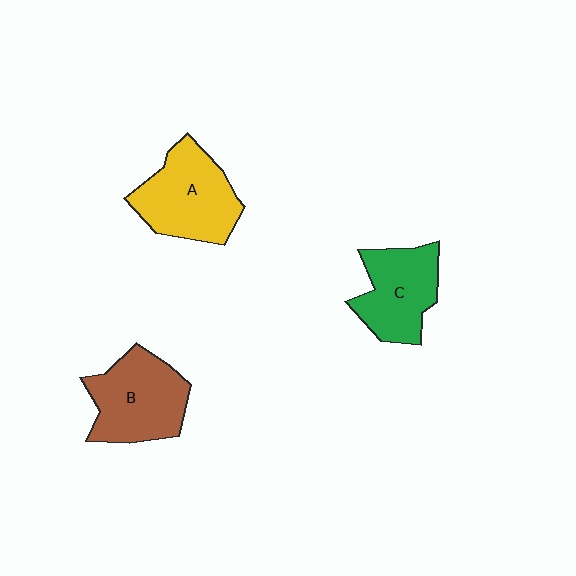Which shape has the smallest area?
Shape C (green).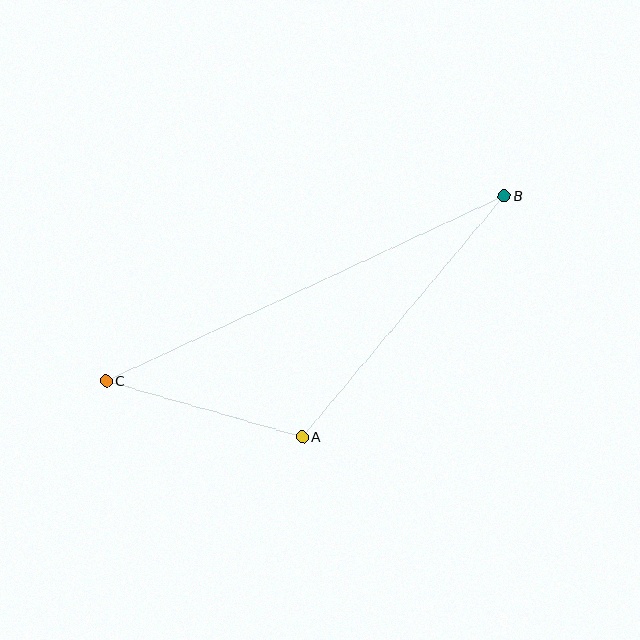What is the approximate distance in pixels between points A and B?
The distance between A and B is approximately 315 pixels.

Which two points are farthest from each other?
Points B and C are farthest from each other.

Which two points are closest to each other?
Points A and C are closest to each other.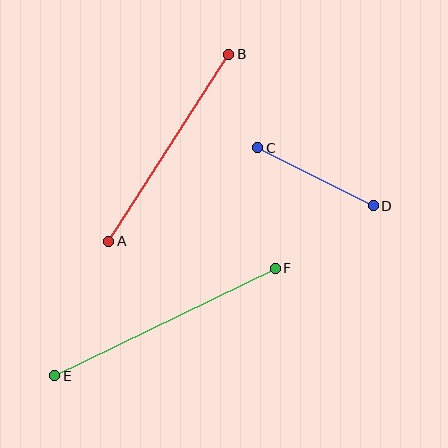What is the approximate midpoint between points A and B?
The midpoint is at approximately (169, 148) pixels.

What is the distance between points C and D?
The distance is approximately 129 pixels.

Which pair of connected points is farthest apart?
Points E and F are farthest apart.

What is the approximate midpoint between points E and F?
The midpoint is at approximately (165, 322) pixels.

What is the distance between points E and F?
The distance is approximately 246 pixels.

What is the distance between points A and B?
The distance is approximately 222 pixels.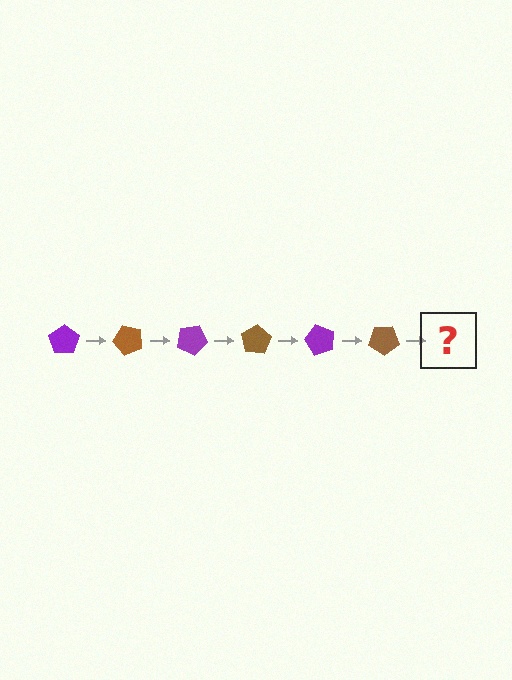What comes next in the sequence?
The next element should be a purple pentagon, rotated 300 degrees from the start.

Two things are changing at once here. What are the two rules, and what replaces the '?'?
The two rules are that it rotates 50 degrees each step and the color cycles through purple and brown. The '?' should be a purple pentagon, rotated 300 degrees from the start.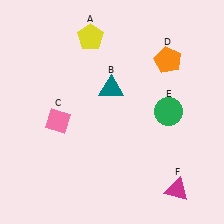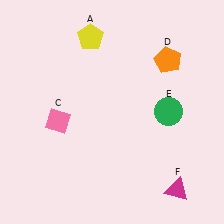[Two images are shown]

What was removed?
The teal triangle (B) was removed in Image 2.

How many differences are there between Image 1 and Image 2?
There is 1 difference between the two images.